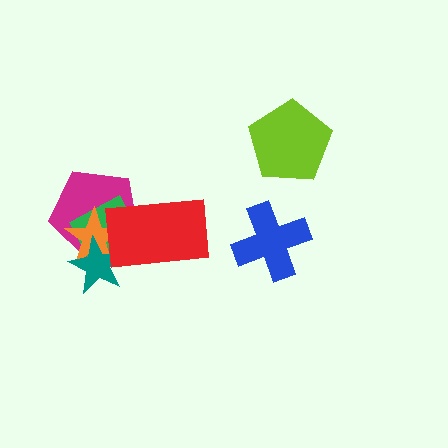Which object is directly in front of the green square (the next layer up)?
The orange star is directly in front of the green square.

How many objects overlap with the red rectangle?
4 objects overlap with the red rectangle.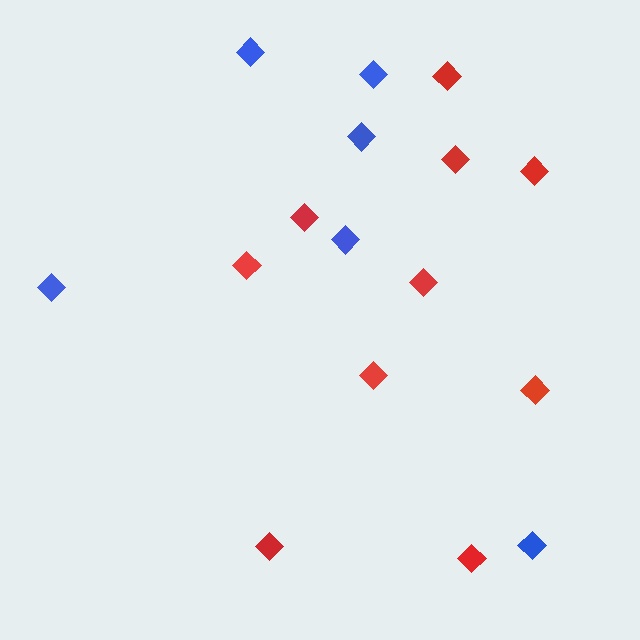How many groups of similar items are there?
There are 2 groups: one group of red diamonds (10) and one group of blue diamonds (6).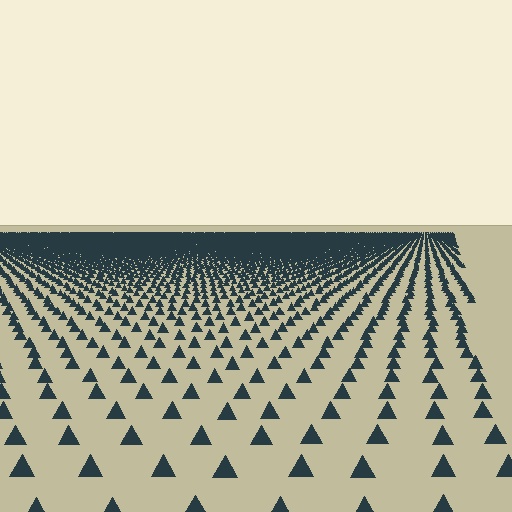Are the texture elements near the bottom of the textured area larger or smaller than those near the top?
Larger. Near the bottom, elements are closer to the viewer and appear at a bigger on-screen size.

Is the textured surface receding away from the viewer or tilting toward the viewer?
The surface is receding away from the viewer. Texture elements get smaller and denser toward the top.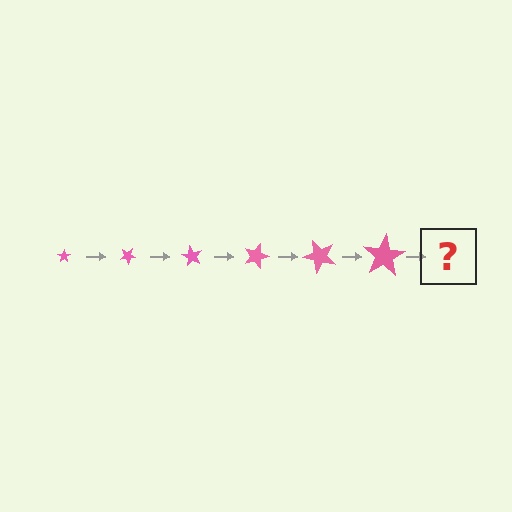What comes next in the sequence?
The next element should be a star, larger than the previous one and rotated 180 degrees from the start.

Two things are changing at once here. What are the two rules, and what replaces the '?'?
The two rules are that the star grows larger each step and it rotates 30 degrees each step. The '?' should be a star, larger than the previous one and rotated 180 degrees from the start.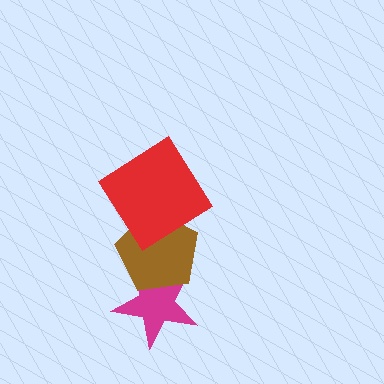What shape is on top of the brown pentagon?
The red diamond is on top of the brown pentagon.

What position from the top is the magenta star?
The magenta star is 3rd from the top.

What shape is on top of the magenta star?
The brown pentagon is on top of the magenta star.